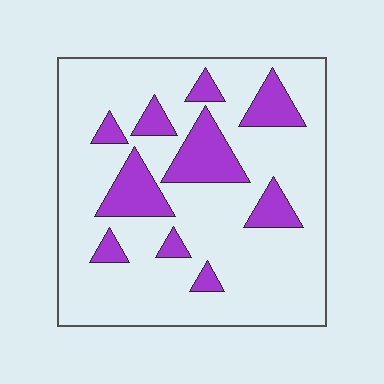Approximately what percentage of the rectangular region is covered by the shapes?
Approximately 20%.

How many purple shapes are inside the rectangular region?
10.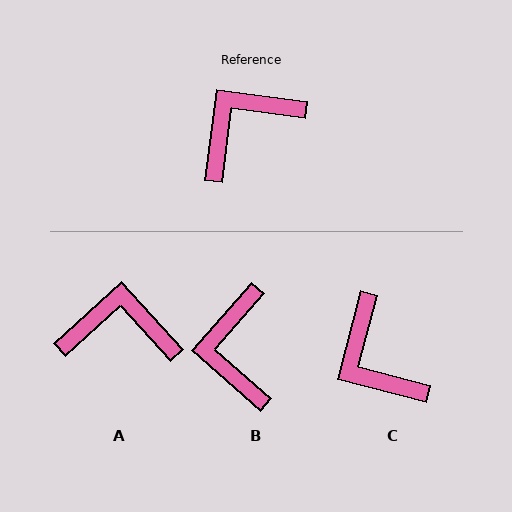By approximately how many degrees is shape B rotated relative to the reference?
Approximately 56 degrees counter-clockwise.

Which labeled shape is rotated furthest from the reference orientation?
C, about 83 degrees away.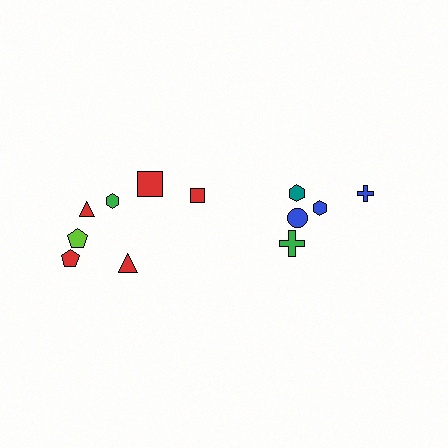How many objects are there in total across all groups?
There are 12 objects.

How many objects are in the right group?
There are 5 objects.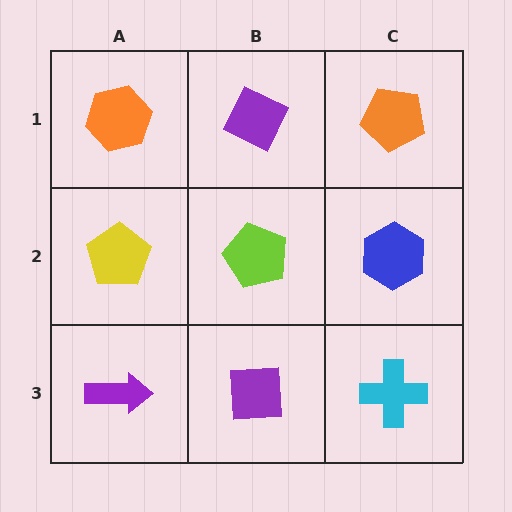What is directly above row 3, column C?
A blue hexagon.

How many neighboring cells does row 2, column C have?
3.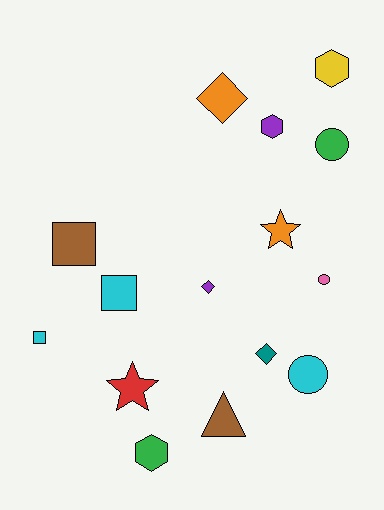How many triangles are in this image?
There is 1 triangle.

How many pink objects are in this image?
There is 1 pink object.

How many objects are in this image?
There are 15 objects.